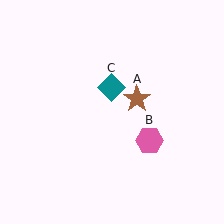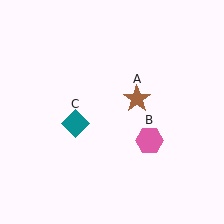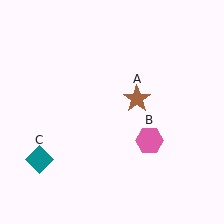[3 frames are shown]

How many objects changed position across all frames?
1 object changed position: teal diamond (object C).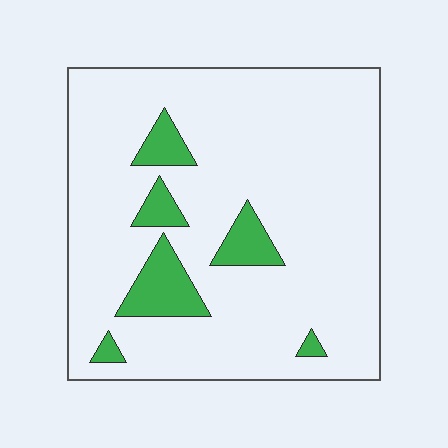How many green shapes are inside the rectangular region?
6.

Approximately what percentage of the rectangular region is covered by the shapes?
Approximately 10%.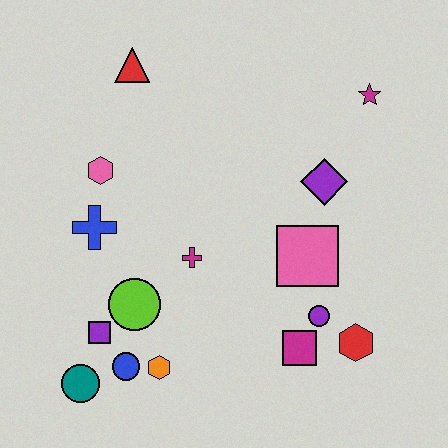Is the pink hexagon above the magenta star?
No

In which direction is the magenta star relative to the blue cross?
The magenta star is to the right of the blue cross.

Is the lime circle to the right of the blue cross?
Yes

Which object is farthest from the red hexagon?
The red triangle is farthest from the red hexagon.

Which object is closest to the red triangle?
The pink hexagon is closest to the red triangle.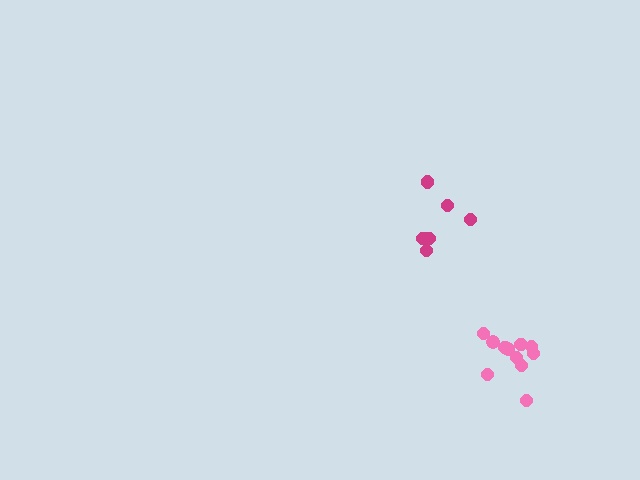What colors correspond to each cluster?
The clusters are colored: magenta, pink.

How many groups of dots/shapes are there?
There are 2 groups.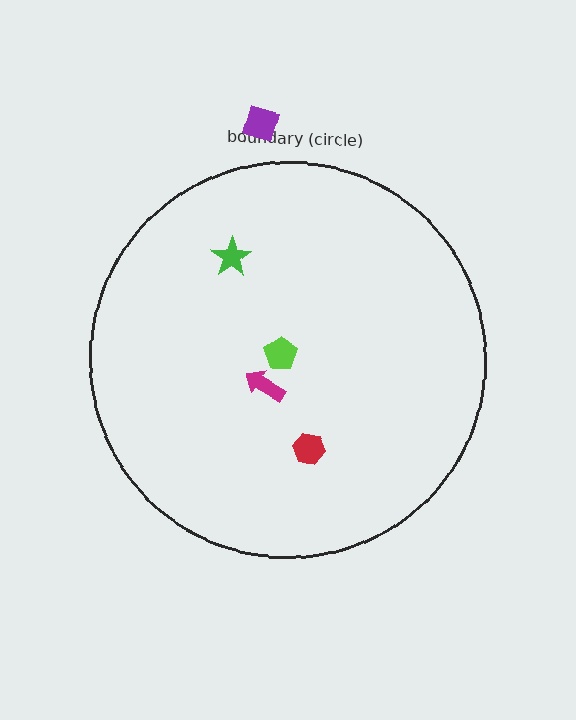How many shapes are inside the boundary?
4 inside, 1 outside.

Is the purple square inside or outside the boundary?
Outside.